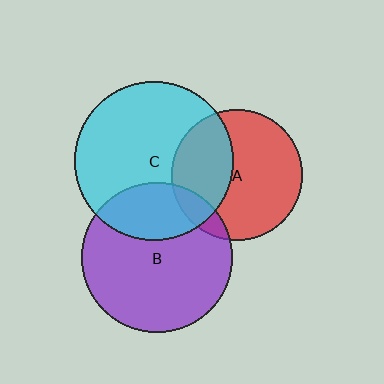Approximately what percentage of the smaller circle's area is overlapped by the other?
Approximately 25%.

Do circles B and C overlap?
Yes.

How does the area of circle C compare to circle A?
Approximately 1.5 times.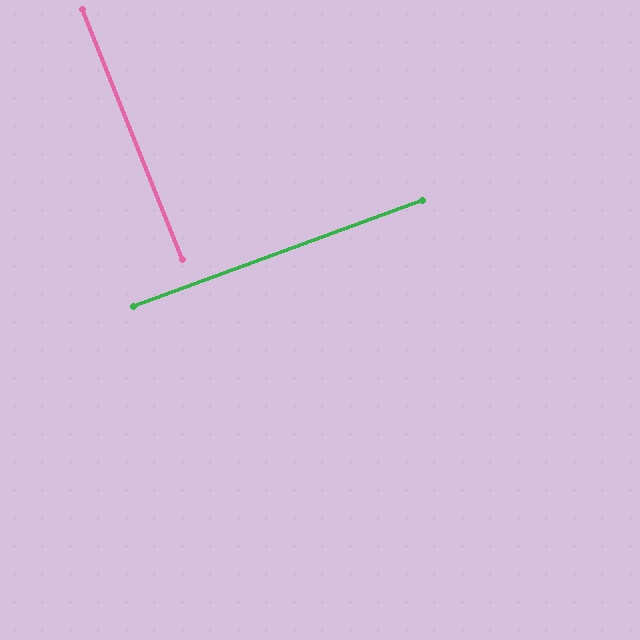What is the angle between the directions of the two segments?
Approximately 88 degrees.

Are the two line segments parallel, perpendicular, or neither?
Perpendicular — they meet at approximately 88°.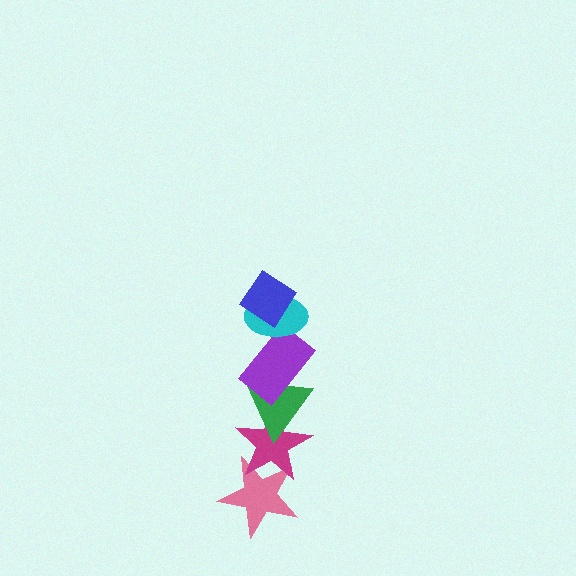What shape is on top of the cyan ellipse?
The blue diamond is on top of the cyan ellipse.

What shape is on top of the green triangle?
The purple rectangle is on top of the green triangle.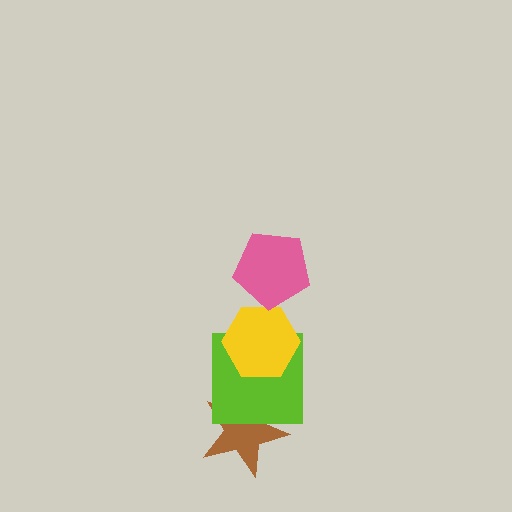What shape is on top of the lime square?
The yellow hexagon is on top of the lime square.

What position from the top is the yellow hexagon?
The yellow hexagon is 2nd from the top.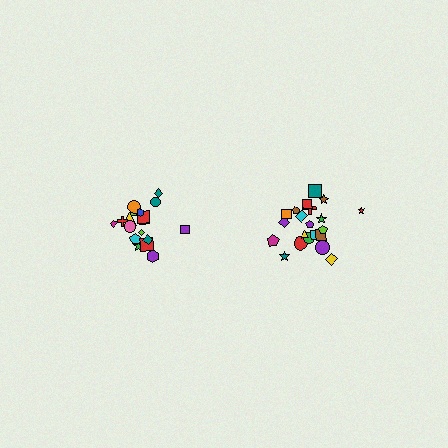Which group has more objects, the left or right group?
The right group.